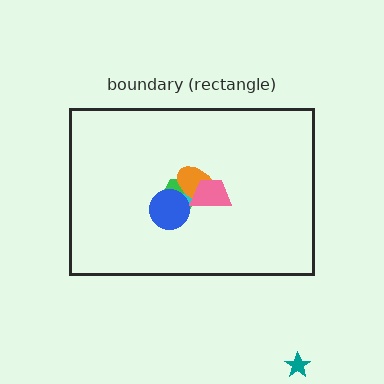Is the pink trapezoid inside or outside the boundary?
Inside.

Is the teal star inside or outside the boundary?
Outside.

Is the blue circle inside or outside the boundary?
Inside.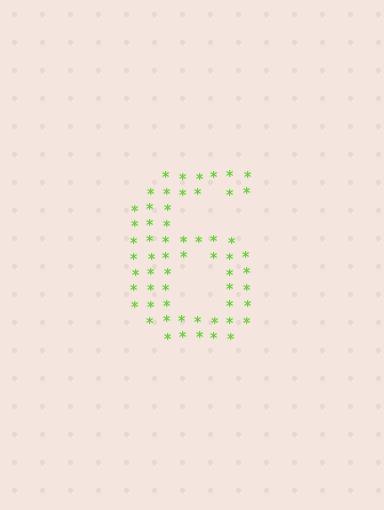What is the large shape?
The large shape is the digit 6.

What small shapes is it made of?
It is made of small asterisks.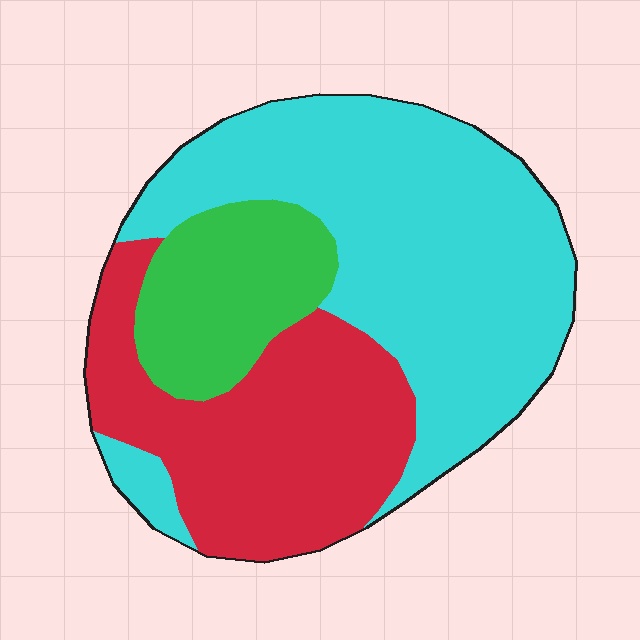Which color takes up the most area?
Cyan, at roughly 50%.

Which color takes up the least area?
Green, at roughly 15%.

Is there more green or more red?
Red.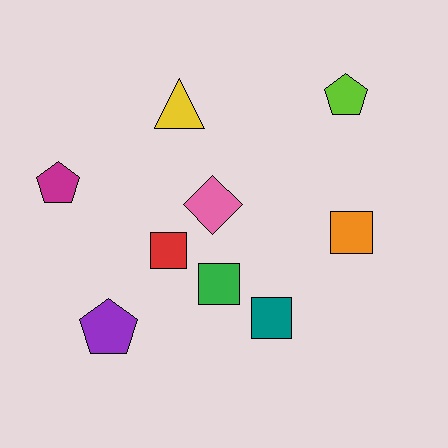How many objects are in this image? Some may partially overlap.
There are 9 objects.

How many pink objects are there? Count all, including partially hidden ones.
There is 1 pink object.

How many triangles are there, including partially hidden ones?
There is 1 triangle.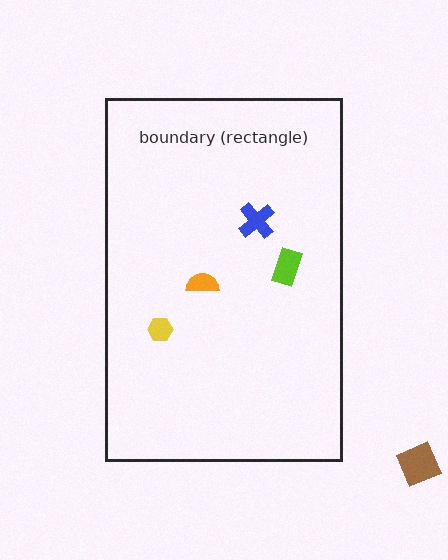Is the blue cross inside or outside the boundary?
Inside.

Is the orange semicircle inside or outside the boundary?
Inside.